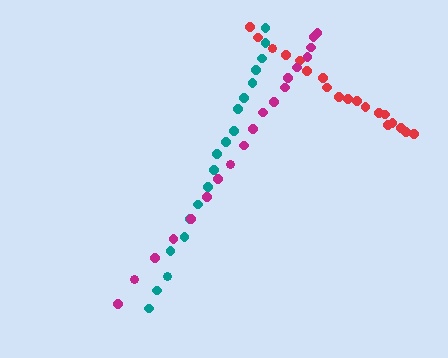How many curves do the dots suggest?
There are 3 distinct paths.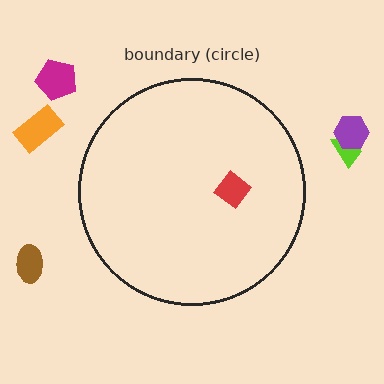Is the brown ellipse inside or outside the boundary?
Outside.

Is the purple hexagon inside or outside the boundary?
Outside.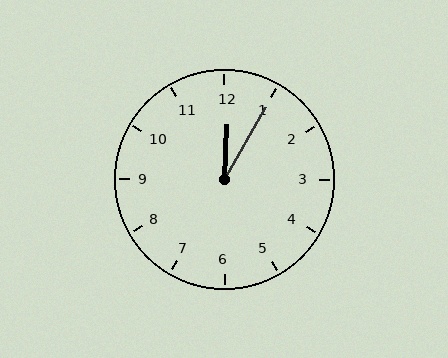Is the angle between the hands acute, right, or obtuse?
It is acute.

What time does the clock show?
12:05.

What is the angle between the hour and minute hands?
Approximately 28 degrees.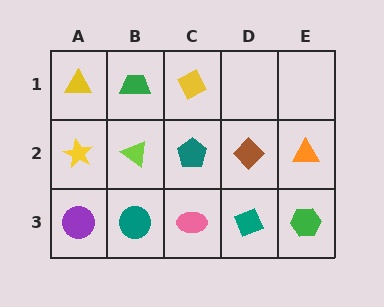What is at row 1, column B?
A green trapezoid.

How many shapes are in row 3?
5 shapes.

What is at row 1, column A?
A yellow triangle.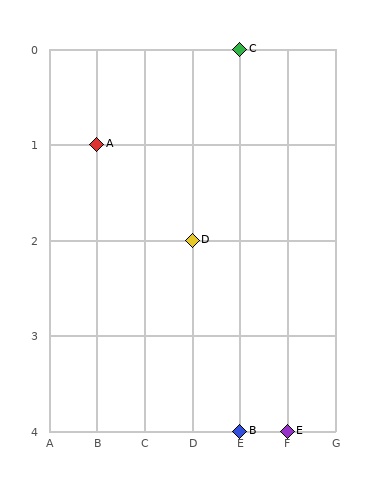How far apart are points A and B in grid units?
Points A and B are 3 columns and 3 rows apart (about 4.2 grid units diagonally).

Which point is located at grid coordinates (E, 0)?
Point C is at (E, 0).